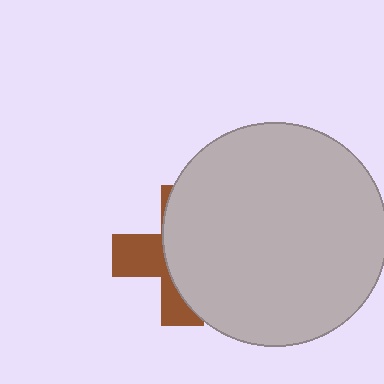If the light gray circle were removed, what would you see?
You would see the complete brown cross.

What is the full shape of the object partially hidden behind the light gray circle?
The partially hidden object is a brown cross.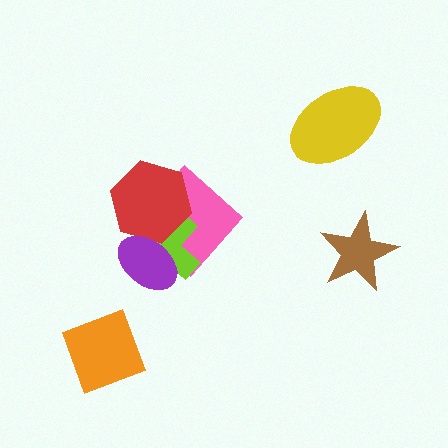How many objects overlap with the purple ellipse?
3 objects overlap with the purple ellipse.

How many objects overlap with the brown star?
0 objects overlap with the brown star.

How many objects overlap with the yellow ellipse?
0 objects overlap with the yellow ellipse.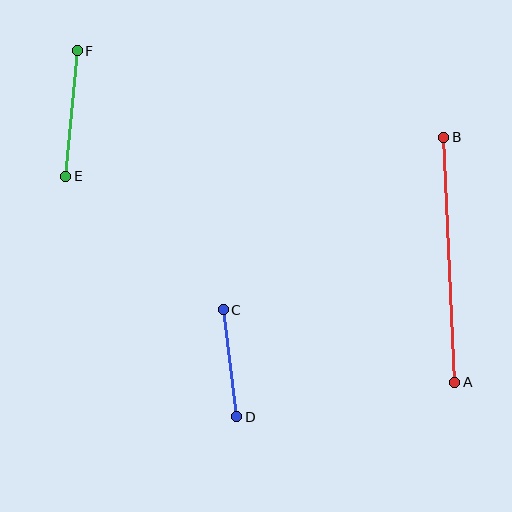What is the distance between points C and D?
The distance is approximately 108 pixels.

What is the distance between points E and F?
The distance is approximately 126 pixels.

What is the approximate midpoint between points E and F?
The midpoint is at approximately (72, 114) pixels.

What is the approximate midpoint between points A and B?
The midpoint is at approximately (449, 260) pixels.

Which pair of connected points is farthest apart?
Points A and B are farthest apart.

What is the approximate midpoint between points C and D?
The midpoint is at approximately (230, 363) pixels.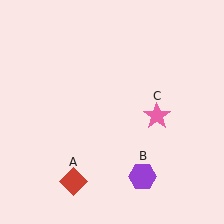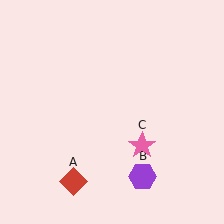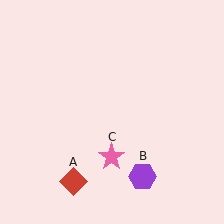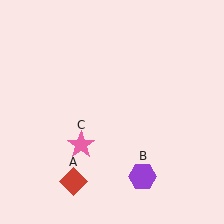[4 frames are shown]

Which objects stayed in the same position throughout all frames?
Red diamond (object A) and purple hexagon (object B) remained stationary.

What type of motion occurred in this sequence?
The pink star (object C) rotated clockwise around the center of the scene.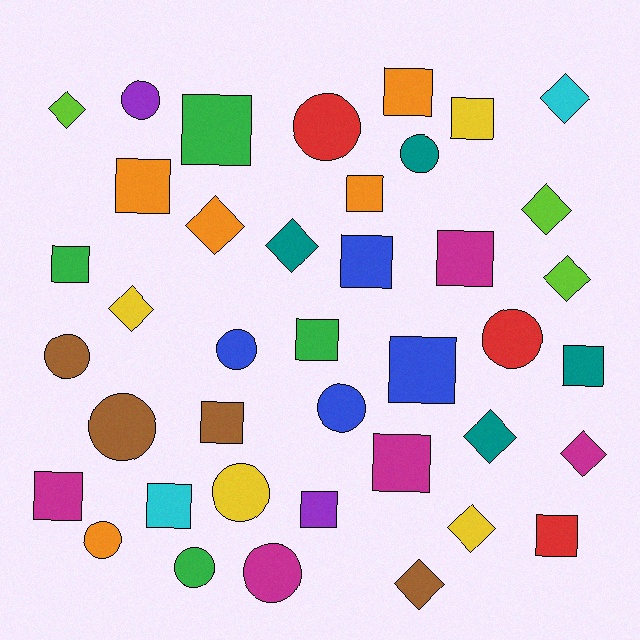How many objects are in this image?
There are 40 objects.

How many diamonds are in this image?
There are 11 diamonds.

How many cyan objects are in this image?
There are 2 cyan objects.